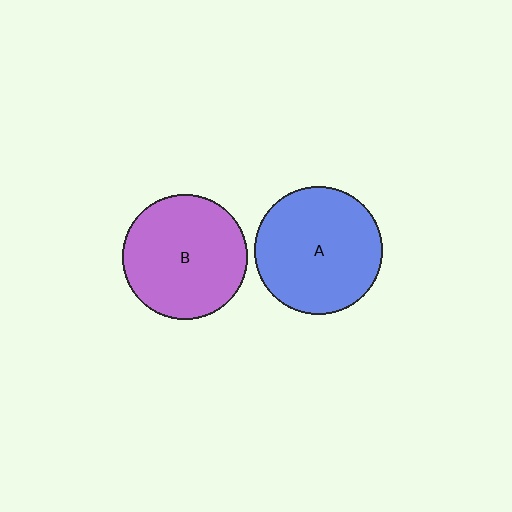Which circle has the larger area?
Circle A (blue).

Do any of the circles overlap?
No, none of the circles overlap.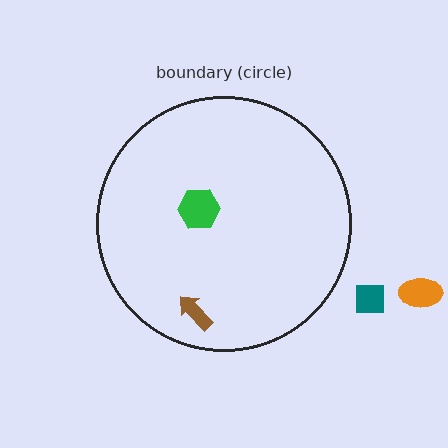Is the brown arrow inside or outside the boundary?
Inside.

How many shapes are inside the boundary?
2 inside, 2 outside.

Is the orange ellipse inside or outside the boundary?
Outside.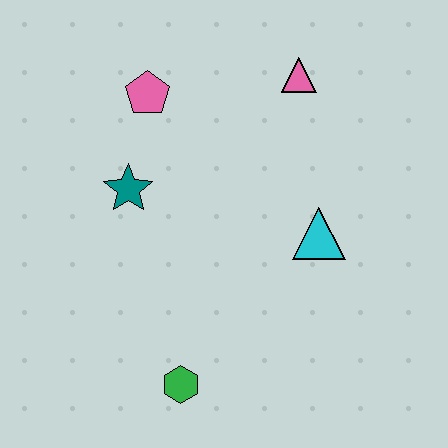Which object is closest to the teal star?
The pink pentagon is closest to the teal star.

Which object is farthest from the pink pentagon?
The green hexagon is farthest from the pink pentagon.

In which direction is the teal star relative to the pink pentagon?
The teal star is below the pink pentagon.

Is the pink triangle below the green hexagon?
No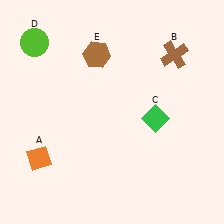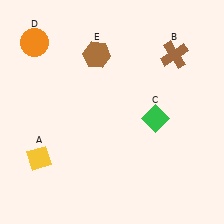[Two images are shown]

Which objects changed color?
A changed from orange to yellow. D changed from lime to orange.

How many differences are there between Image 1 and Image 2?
There are 2 differences between the two images.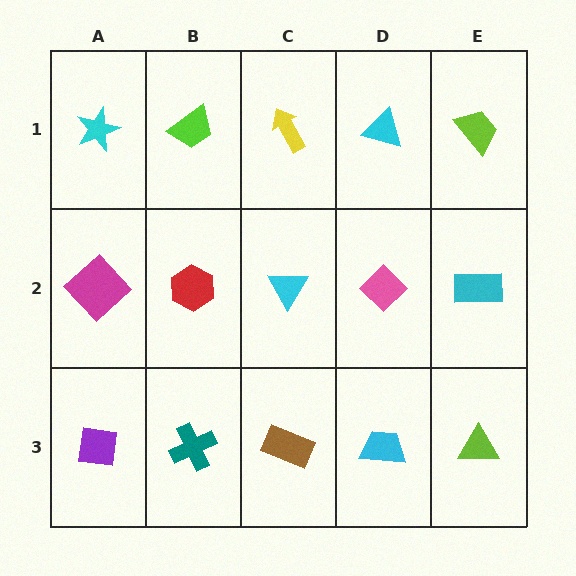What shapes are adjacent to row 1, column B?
A red hexagon (row 2, column B), a cyan star (row 1, column A), a yellow arrow (row 1, column C).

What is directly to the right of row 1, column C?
A cyan triangle.